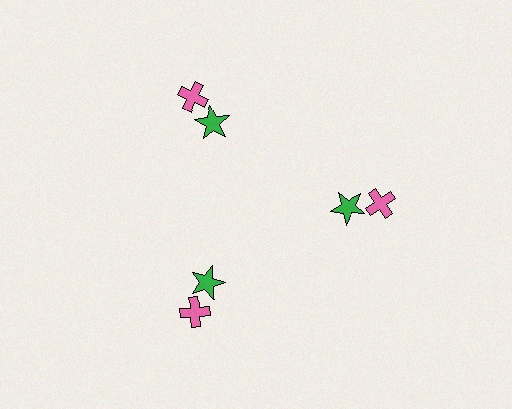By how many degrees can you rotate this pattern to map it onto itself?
The pattern maps onto itself every 120 degrees of rotation.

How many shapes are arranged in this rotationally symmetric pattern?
There are 6 shapes, arranged in 3 groups of 2.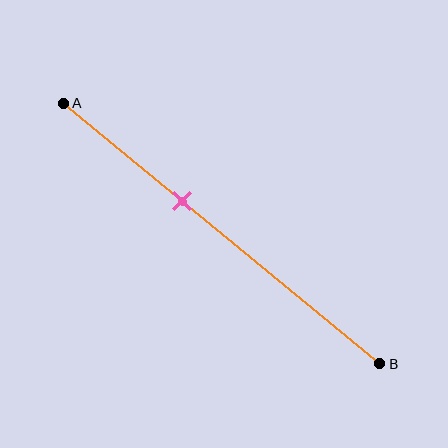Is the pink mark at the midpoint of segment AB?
No, the mark is at about 40% from A, not at the 50% midpoint.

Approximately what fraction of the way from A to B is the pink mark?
The pink mark is approximately 40% of the way from A to B.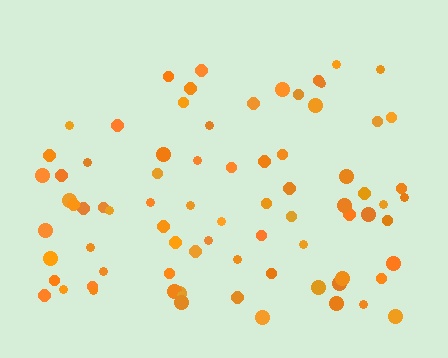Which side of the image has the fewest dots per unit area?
The top.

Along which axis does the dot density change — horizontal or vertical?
Vertical.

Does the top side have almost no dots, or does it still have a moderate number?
Still a moderate number, just noticeably fewer than the bottom.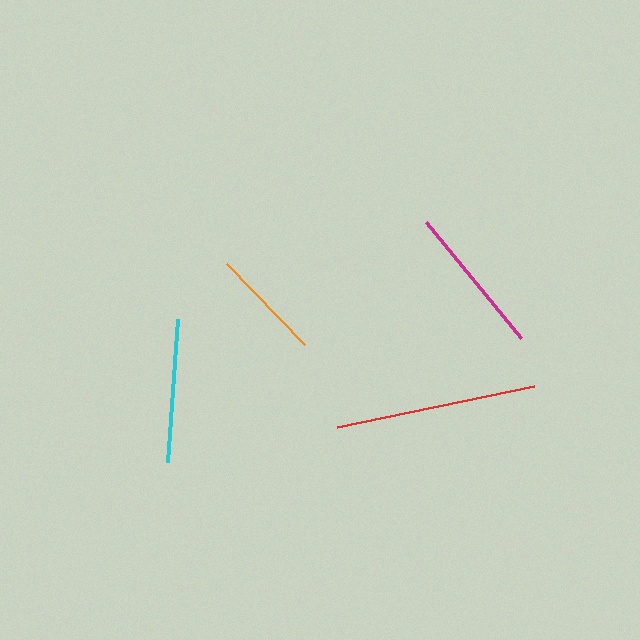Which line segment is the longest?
The red line is the longest at approximately 202 pixels.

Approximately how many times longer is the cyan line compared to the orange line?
The cyan line is approximately 1.3 times the length of the orange line.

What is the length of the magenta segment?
The magenta segment is approximately 151 pixels long.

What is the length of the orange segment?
The orange segment is approximately 112 pixels long.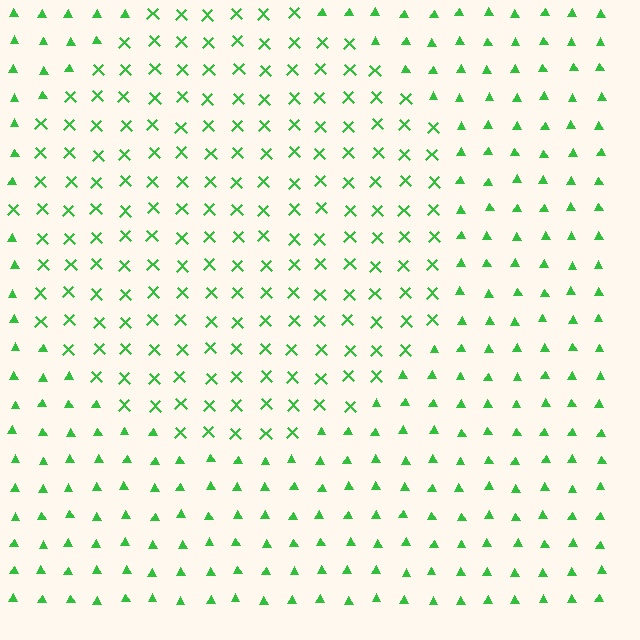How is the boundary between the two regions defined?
The boundary is defined by a change in element shape: X marks inside vs. triangles outside. All elements share the same color and spacing.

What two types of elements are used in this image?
The image uses X marks inside the circle region and triangles outside it.